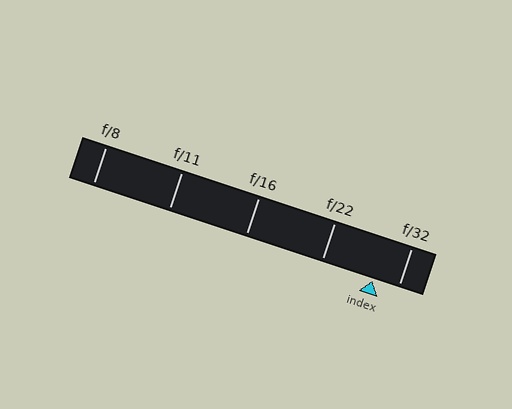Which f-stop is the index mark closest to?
The index mark is closest to f/32.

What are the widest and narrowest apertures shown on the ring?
The widest aperture shown is f/8 and the narrowest is f/32.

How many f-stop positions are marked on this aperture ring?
There are 5 f-stop positions marked.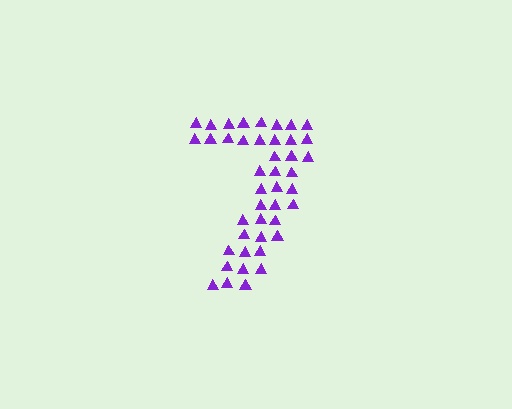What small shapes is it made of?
It is made of small triangles.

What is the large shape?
The large shape is the digit 7.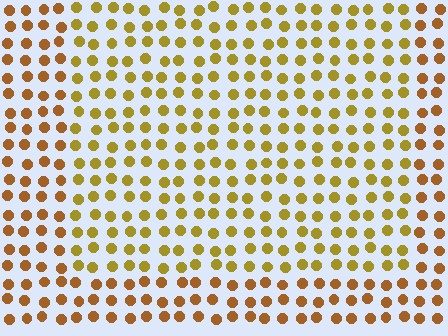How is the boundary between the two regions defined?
The boundary is defined purely by a slight shift in hue (about 25 degrees). Spacing, size, and orientation are identical on both sides.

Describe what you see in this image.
The image is filled with small brown elements in a uniform arrangement. A rectangle-shaped region is visible where the elements are tinted to a slightly different hue, forming a subtle color boundary.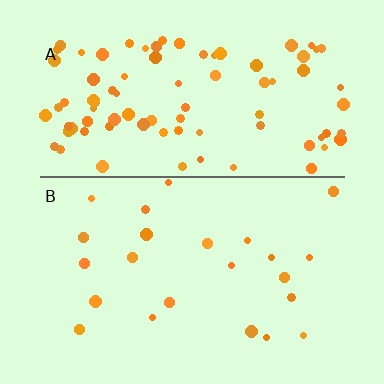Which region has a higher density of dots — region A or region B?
A (the top).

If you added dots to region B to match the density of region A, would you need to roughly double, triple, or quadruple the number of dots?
Approximately quadruple.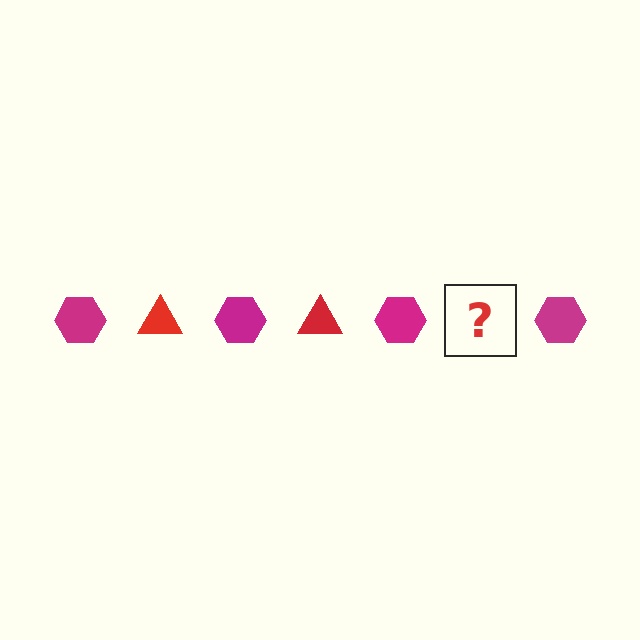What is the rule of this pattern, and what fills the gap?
The rule is that the pattern alternates between magenta hexagon and red triangle. The gap should be filled with a red triangle.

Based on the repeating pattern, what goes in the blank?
The blank should be a red triangle.